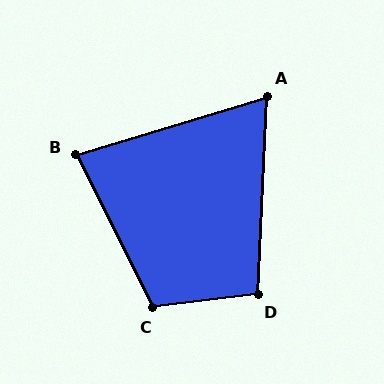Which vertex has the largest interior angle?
C, at approximately 110 degrees.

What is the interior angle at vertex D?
Approximately 100 degrees (obtuse).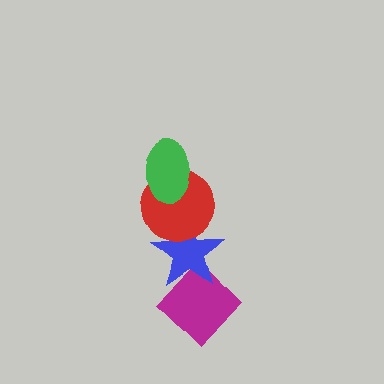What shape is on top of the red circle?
The green ellipse is on top of the red circle.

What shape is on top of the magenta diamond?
The blue star is on top of the magenta diamond.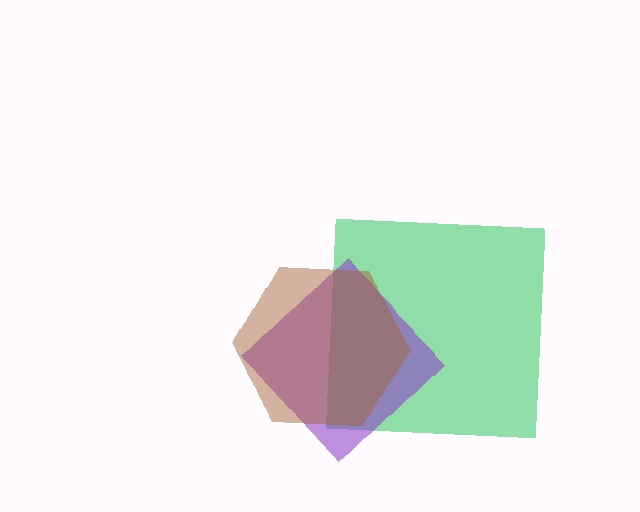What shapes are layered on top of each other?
The layered shapes are: a green square, a purple diamond, a brown hexagon.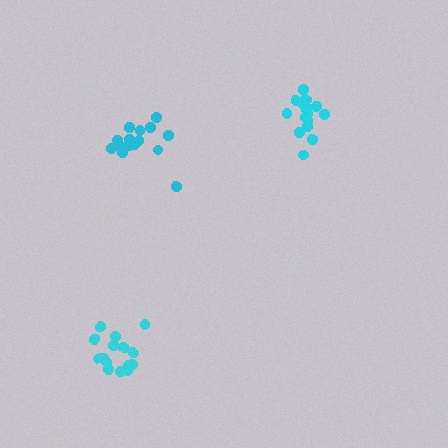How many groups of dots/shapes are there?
There are 3 groups.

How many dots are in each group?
Group 1: 15 dots, Group 2: 16 dots, Group 3: 15 dots (46 total).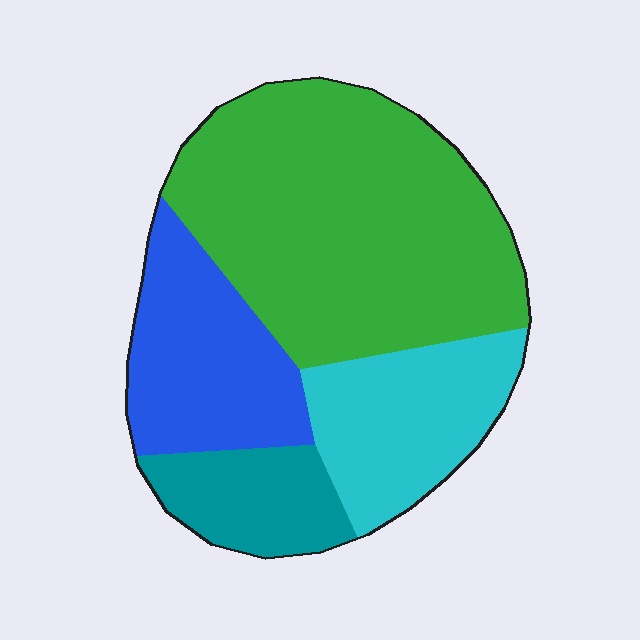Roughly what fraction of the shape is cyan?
Cyan covers 19% of the shape.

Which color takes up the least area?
Teal, at roughly 10%.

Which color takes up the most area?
Green, at roughly 50%.